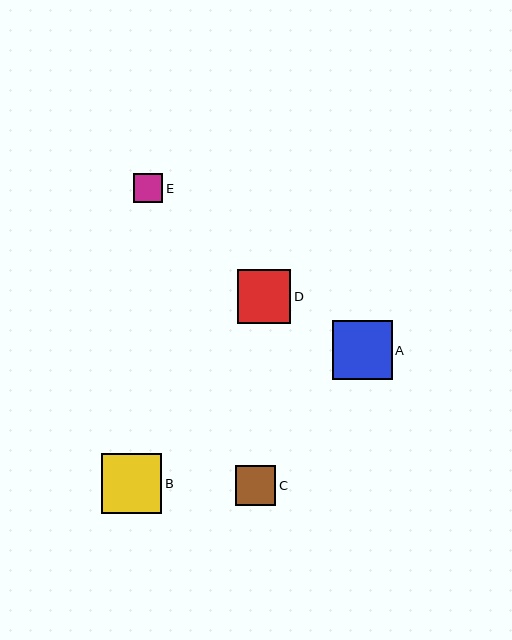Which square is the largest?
Square B is the largest with a size of approximately 60 pixels.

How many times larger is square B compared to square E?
Square B is approximately 2.0 times the size of square E.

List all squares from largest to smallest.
From largest to smallest: B, A, D, C, E.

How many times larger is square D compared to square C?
Square D is approximately 1.3 times the size of square C.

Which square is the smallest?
Square E is the smallest with a size of approximately 30 pixels.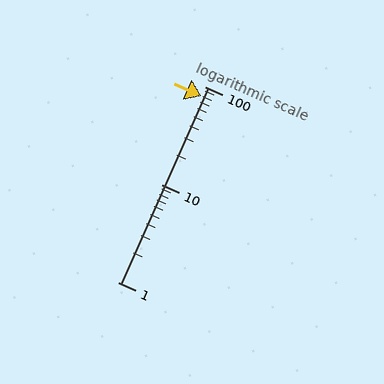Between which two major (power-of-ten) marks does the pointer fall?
The pointer is between 10 and 100.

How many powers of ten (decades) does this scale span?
The scale spans 2 decades, from 1 to 100.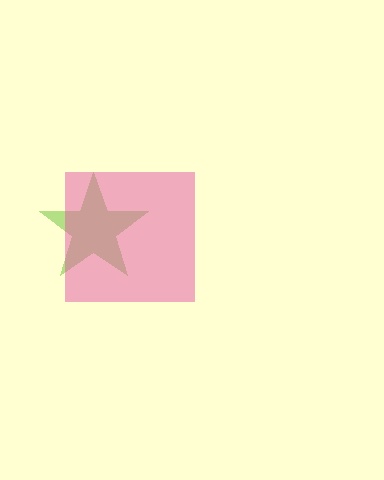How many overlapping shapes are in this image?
There are 2 overlapping shapes in the image.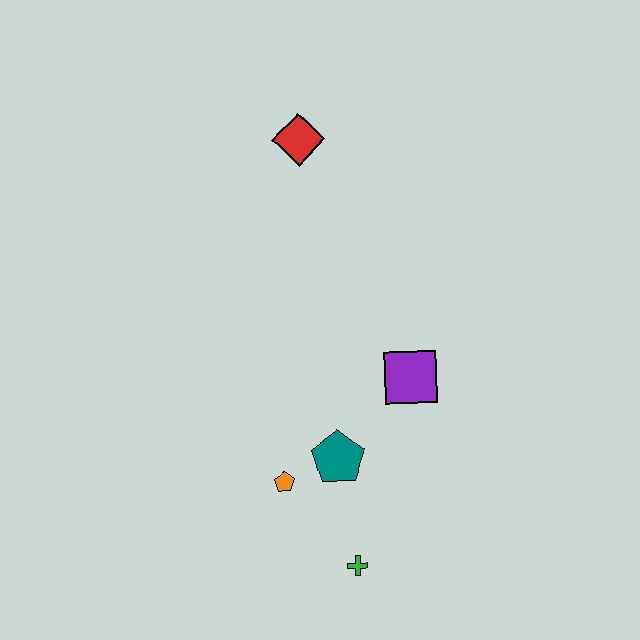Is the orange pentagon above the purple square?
No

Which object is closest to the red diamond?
The purple square is closest to the red diamond.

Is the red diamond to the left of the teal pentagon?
Yes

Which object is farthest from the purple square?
The red diamond is farthest from the purple square.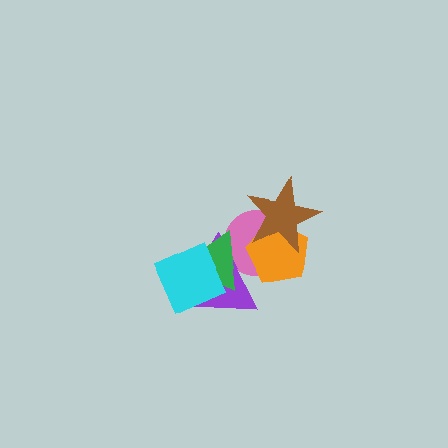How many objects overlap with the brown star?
2 objects overlap with the brown star.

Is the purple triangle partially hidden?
Yes, it is partially covered by another shape.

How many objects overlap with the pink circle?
4 objects overlap with the pink circle.